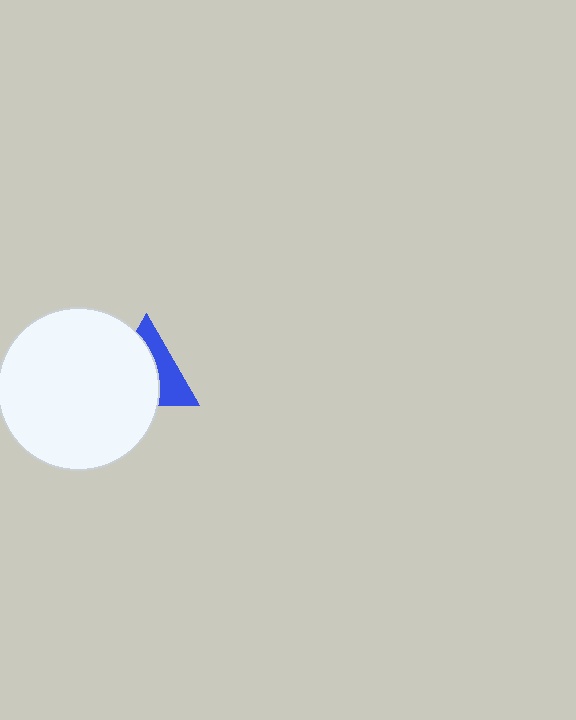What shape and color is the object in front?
The object in front is a white circle.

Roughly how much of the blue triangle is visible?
A small part of it is visible (roughly 41%).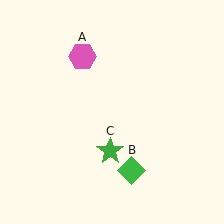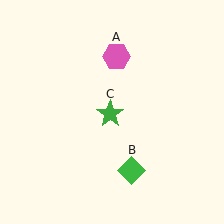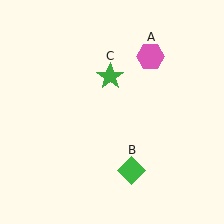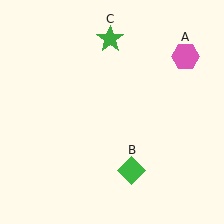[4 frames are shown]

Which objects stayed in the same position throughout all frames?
Green diamond (object B) remained stationary.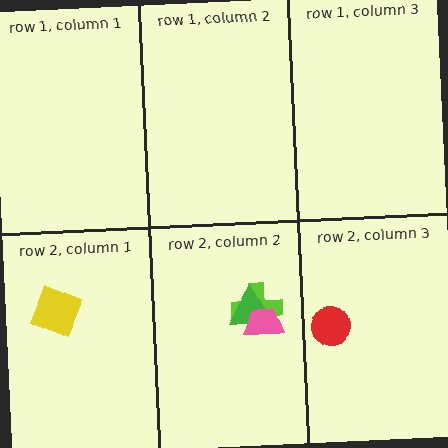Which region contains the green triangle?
The row 2, column 2 region.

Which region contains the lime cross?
The row 2, column 2 region.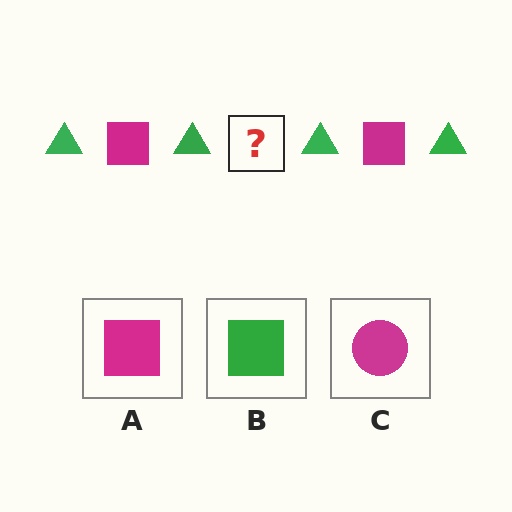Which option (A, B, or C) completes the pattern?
A.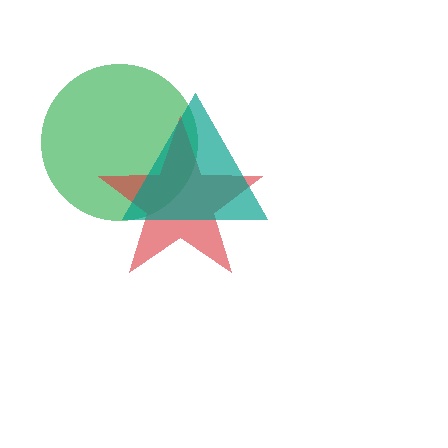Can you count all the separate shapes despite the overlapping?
Yes, there are 3 separate shapes.